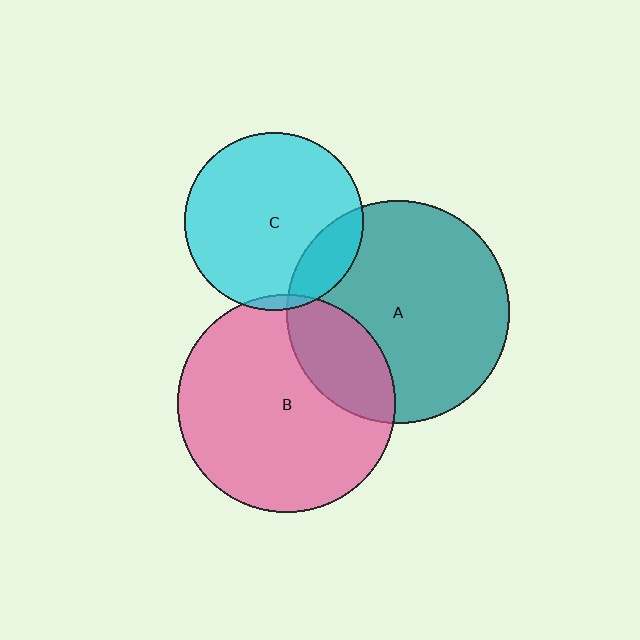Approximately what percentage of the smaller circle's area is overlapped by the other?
Approximately 25%.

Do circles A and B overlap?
Yes.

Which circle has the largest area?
Circle A (teal).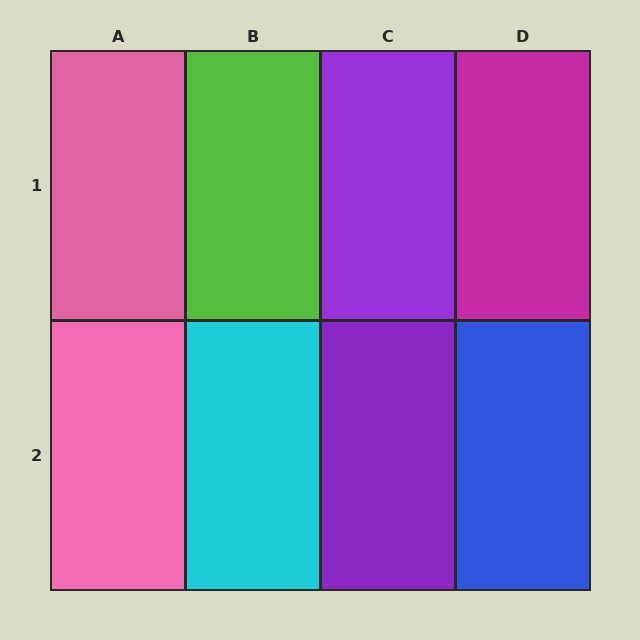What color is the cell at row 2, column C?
Purple.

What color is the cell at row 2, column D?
Blue.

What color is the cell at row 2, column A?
Pink.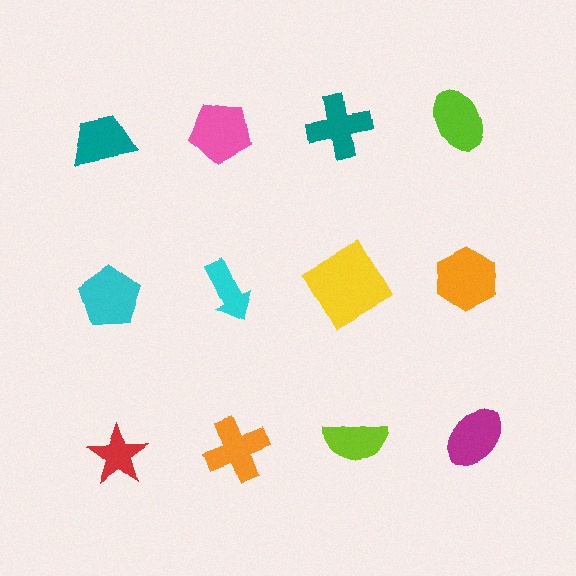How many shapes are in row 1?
4 shapes.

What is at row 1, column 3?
A teal cross.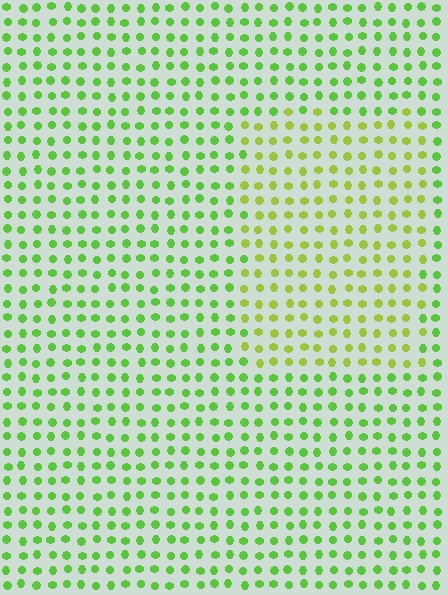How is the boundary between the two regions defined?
The boundary is defined purely by a slight shift in hue (about 28 degrees). Spacing, size, and orientation are identical on both sides.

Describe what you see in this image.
The image is filled with small lime elements in a uniform arrangement. A rectangle-shaped region is visible where the elements are tinted to a slightly different hue, forming a subtle color boundary.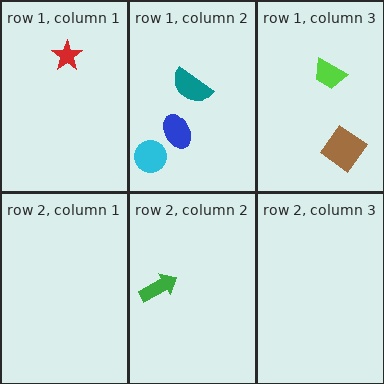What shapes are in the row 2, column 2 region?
The green arrow.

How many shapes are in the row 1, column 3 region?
2.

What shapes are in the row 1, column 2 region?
The cyan circle, the teal semicircle, the blue ellipse.